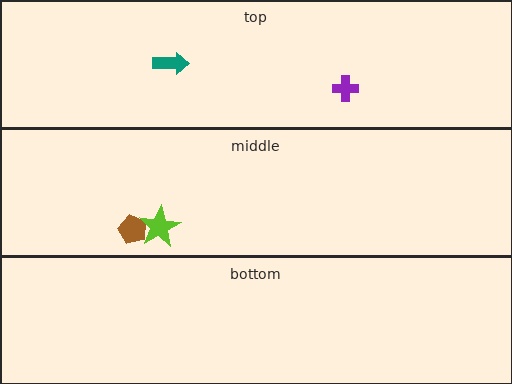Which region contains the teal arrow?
The top region.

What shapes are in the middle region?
The brown pentagon, the lime star.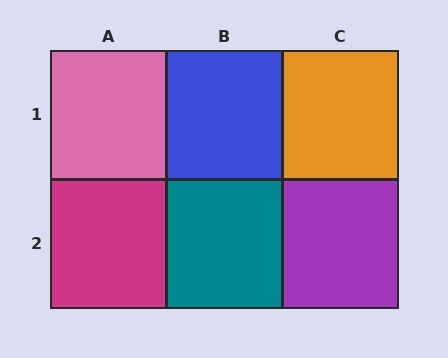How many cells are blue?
1 cell is blue.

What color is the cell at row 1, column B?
Blue.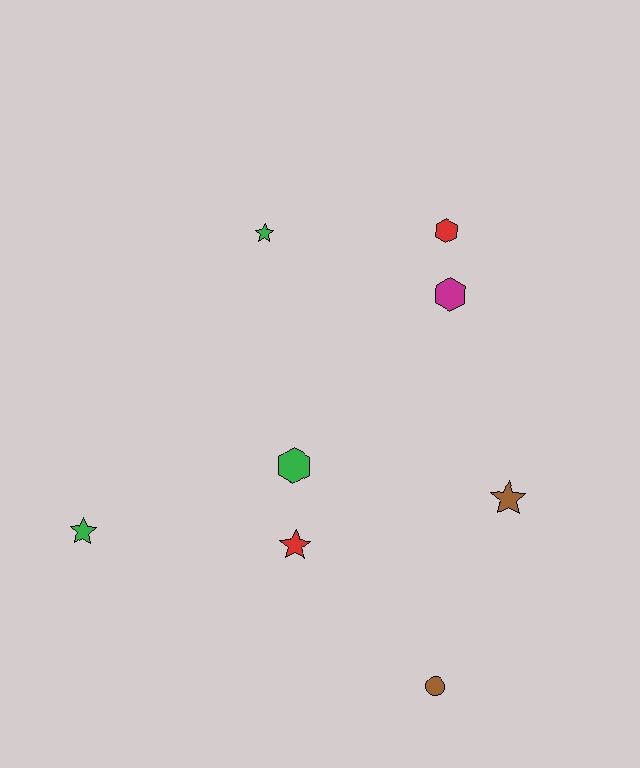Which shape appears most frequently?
Star, with 4 objects.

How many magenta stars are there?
There are no magenta stars.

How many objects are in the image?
There are 8 objects.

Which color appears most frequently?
Green, with 3 objects.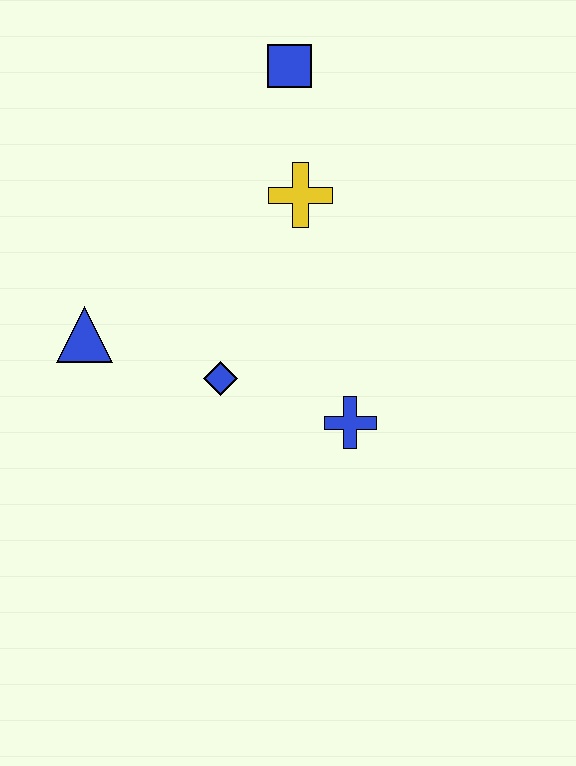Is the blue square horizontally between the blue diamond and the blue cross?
Yes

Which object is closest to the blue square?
The yellow cross is closest to the blue square.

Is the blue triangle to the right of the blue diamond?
No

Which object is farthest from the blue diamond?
The blue square is farthest from the blue diamond.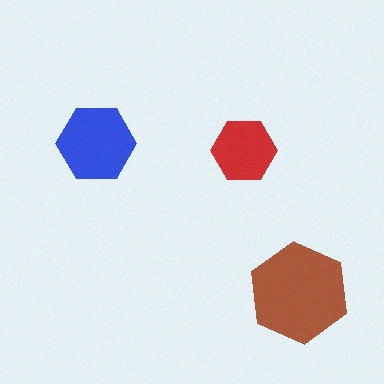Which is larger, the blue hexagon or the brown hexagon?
The brown one.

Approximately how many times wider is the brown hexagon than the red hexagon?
About 1.5 times wider.